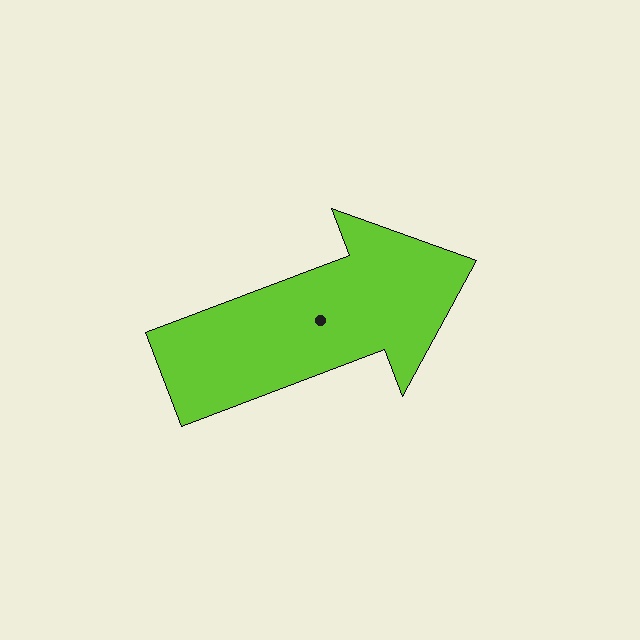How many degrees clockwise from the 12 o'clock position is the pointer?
Approximately 69 degrees.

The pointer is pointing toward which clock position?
Roughly 2 o'clock.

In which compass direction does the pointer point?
East.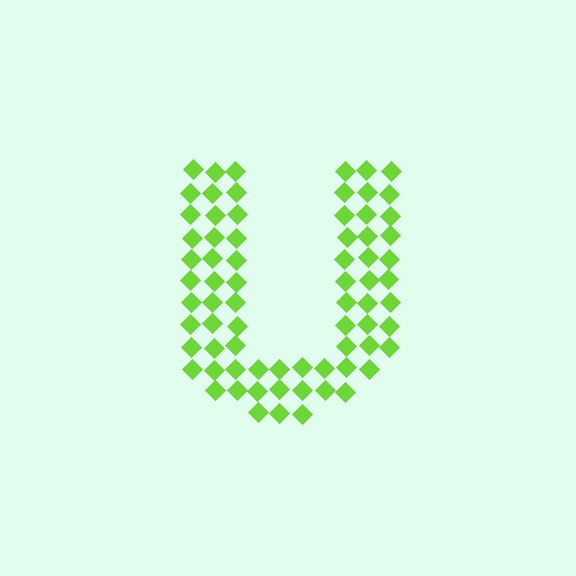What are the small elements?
The small elements are diamonds.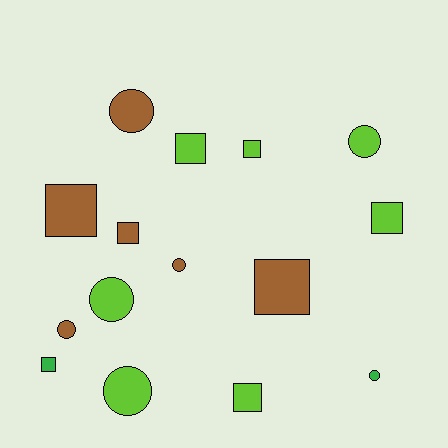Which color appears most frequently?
Lime, with 7 objects.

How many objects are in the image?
There are 15 objects.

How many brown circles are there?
There are 3 brown circles.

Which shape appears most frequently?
Square, with 8 objects.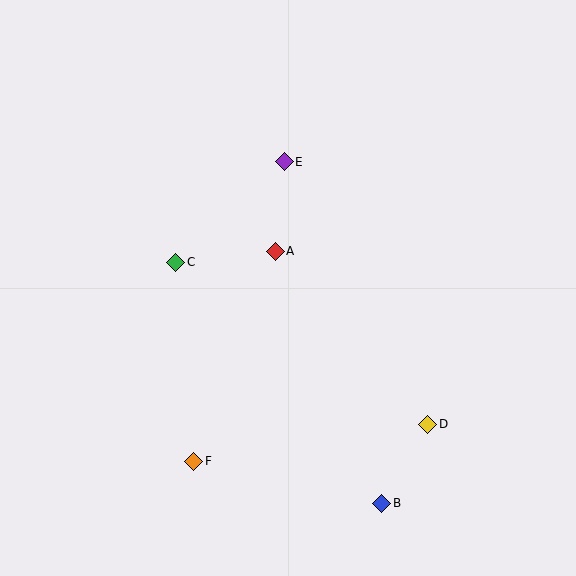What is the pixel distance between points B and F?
The distance between B and F is 193 pixels.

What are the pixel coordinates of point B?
Point B is at (382, 503).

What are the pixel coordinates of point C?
Point C is at (176, 262).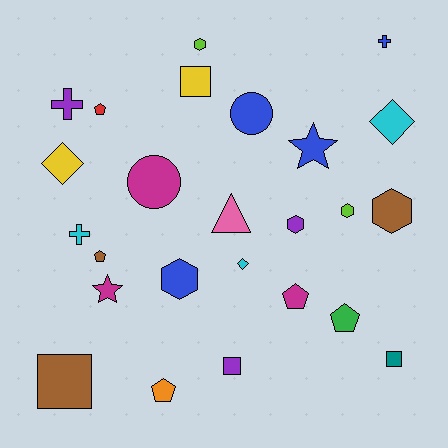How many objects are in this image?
There are 25 objects.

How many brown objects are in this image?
There are 3 brown objects.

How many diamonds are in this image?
There are 3 diamonds.